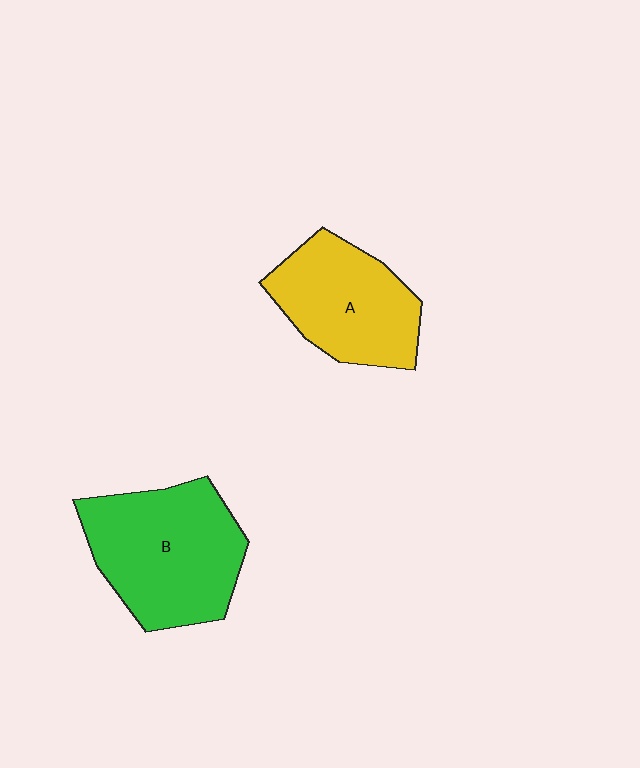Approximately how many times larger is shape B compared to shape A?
Approximately 1.3 times.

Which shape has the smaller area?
Shape A (yellow).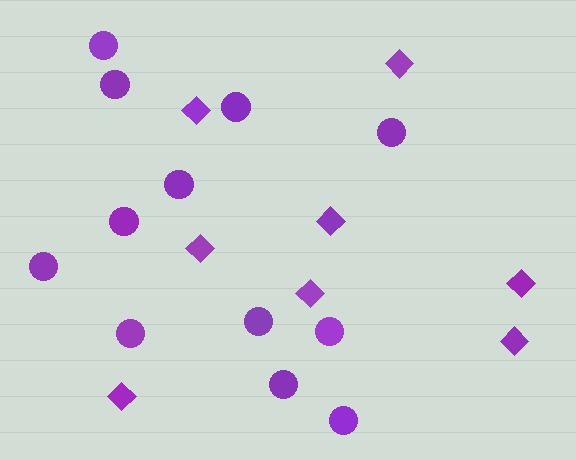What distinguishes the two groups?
There are 2 groups: one group of circles (12) and one group of diamonds (8).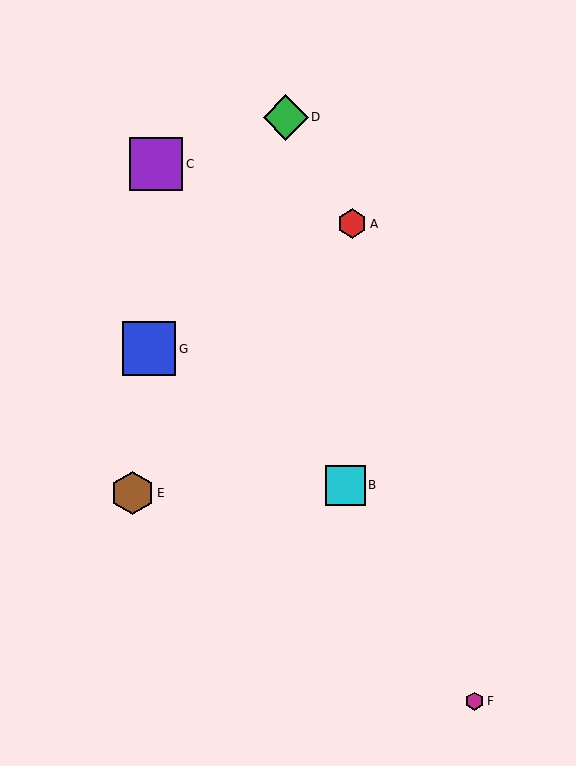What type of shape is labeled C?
Shape C is a purple square.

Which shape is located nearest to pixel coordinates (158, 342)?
The blue square (labeled G) at (149, 349) is nearest to that location.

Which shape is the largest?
The blue square (labeled G) is the largest.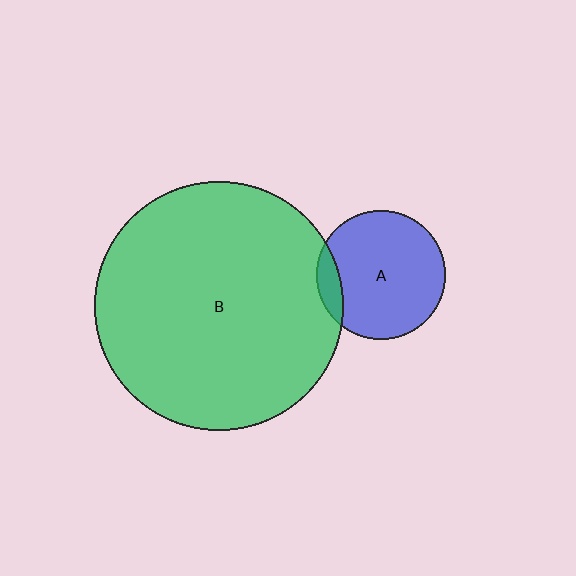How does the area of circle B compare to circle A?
Approximately 3.7 times.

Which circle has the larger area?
Circle B (green).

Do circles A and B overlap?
Yes.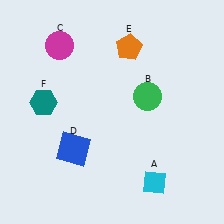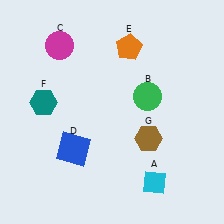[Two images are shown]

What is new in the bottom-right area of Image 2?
A brown hexagon (G) was added in the bottom-right area of Image 2.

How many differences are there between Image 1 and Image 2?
There is 1 difference between the two images.